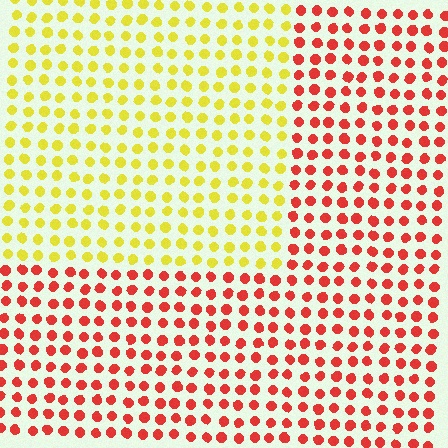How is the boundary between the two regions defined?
The boundary is defined purely by a slight shift in hue (about 59 degrees). Spacing, size, and orientation are identical on both sides.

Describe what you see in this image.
The image is filled with small red elements in a uniform arrangement. A rectangle-shaped region is visible where the elements are tinted to a slightly different hue, forming a subtle color boundary.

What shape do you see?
I see a rectangle.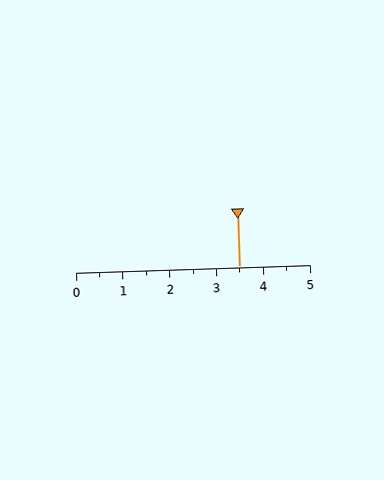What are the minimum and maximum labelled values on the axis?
The axis runs from 0 to 5.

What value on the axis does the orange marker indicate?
The marker indicates approximately 3.5.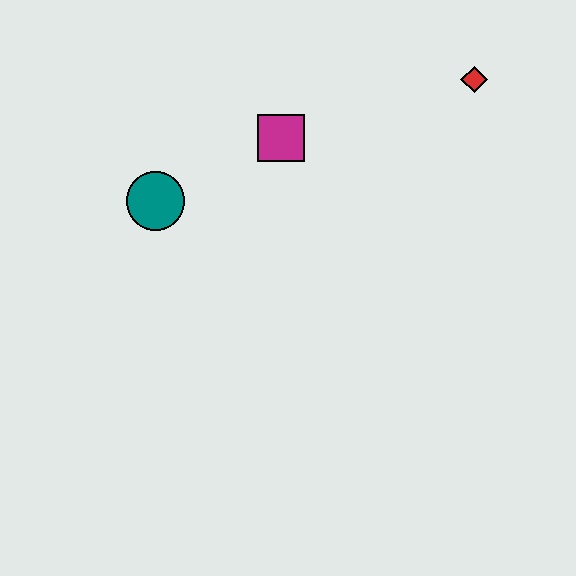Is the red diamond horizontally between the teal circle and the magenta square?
No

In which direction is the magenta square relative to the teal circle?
The magenta square is to the right of the teal circle.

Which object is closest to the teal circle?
The magenta square is closest to the teal circle.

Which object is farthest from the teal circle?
The red diamond is farthest from the teal circle.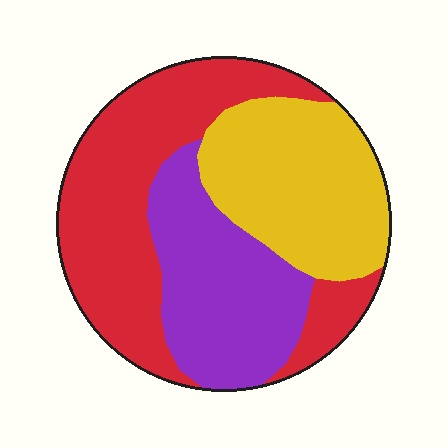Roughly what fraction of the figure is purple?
Purple takes up about one quarter (1/4) of the figure.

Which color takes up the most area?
Red, at roughly 40%.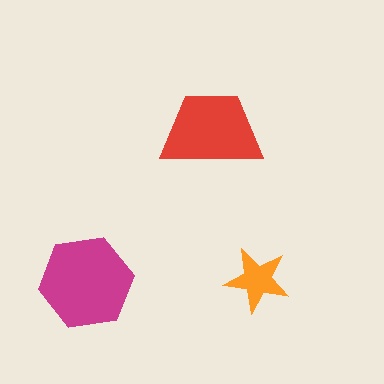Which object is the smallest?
The orange star.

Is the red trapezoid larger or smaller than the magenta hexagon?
Smaller.